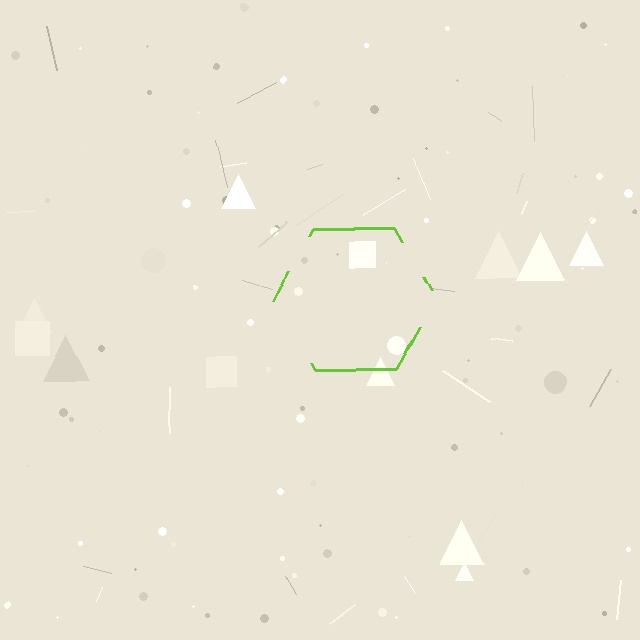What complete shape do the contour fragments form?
The contour fragments form a hexagon.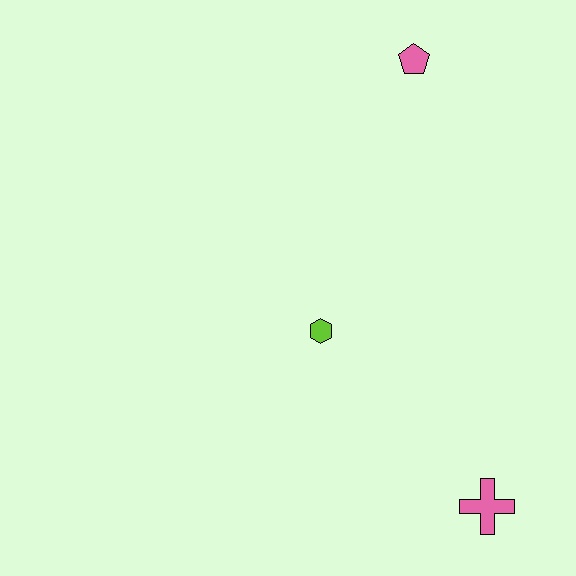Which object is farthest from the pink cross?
The pink pentagon is farthest from the pink cross.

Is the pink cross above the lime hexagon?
No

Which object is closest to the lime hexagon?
The pink cross is closest to the lime hexagon.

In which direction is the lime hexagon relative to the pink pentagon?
The lime hexagon is below the pink pentagon.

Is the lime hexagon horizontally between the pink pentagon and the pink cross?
No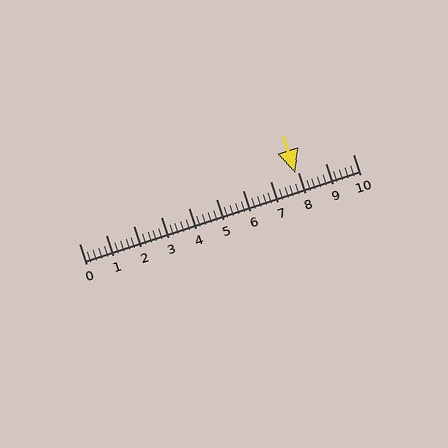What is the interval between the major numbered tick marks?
The major tick marks are spaced 1 units apart.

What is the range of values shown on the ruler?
The ruler shows values from 0 to 10.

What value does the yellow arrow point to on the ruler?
The yellow arrow points to approximately 7.9.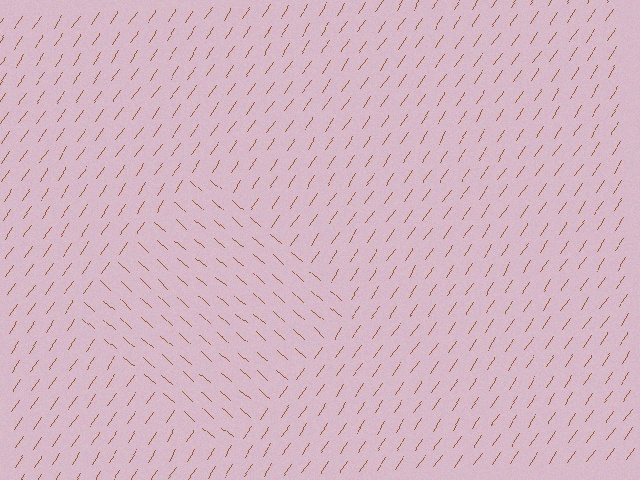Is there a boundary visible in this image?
Yes, there is a texture boundary formed by a change in line orientation.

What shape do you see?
I see a diamond.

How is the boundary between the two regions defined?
The boundary is defined purely by a change in line orientation (approximately 83 degrees difference). All lines are the same color and thickness.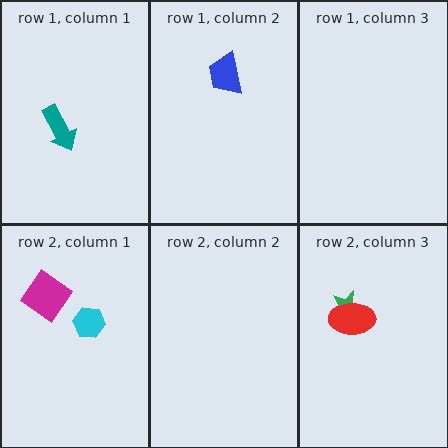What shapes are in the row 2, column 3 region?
The green star, the red ellipse.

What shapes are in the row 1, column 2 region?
The blue trapezoid.